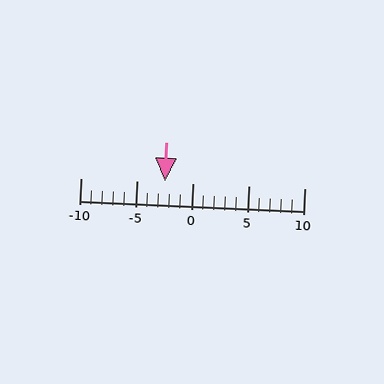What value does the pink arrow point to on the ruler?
The pink arrow points to approximately -2.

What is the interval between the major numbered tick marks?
The major tick marks are spaced 5 units apart.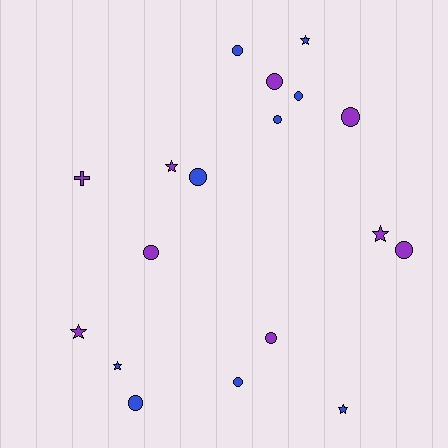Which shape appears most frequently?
Circle, with 11 objects.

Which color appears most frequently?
Blue, with 9 objects.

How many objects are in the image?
There are 18 objects.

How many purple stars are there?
There are 3 purple stars.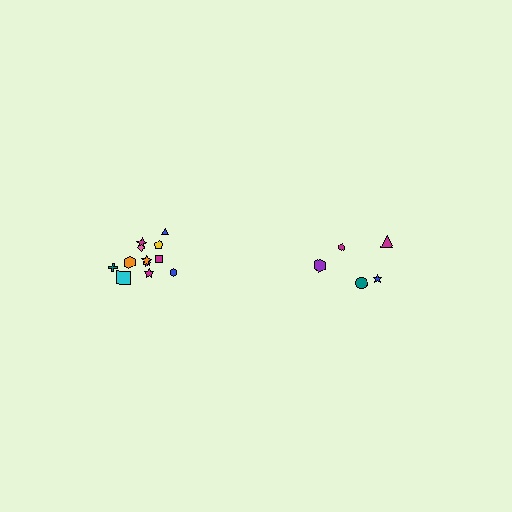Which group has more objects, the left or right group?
The left group.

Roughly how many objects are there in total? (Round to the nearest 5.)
Roughly 15 objects in total.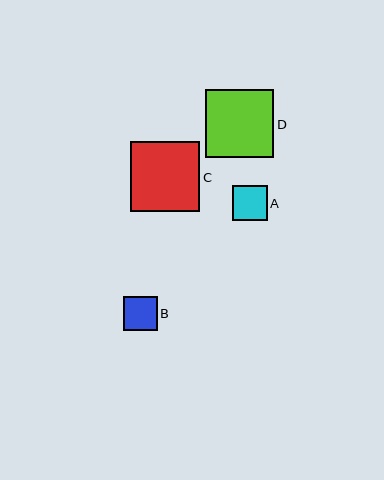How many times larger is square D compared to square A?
Square D is approximately 1.9 times the size of square A.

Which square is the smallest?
Square B is the smallest with a size of approximately 34 pixels.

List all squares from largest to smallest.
From largest to smallest: C, D, A, B.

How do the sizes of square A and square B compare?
Square A and square B are approximately the same size.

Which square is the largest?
Square C is the largest with a size of approximately 70 pixels.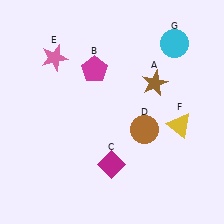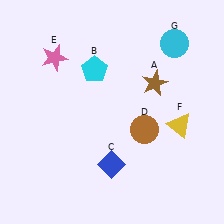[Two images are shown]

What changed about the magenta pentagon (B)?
In Image 1, B is magenta. In Image 2, it changed to cyan.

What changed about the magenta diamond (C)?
In Image 1, C is magenta. In Image 2, it changed to blue.